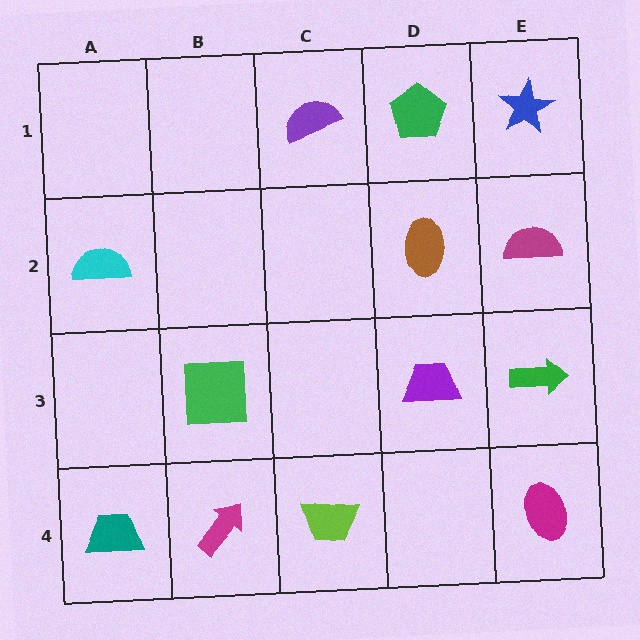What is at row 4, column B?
A magenta arrow.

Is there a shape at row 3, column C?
No, that cell is empty.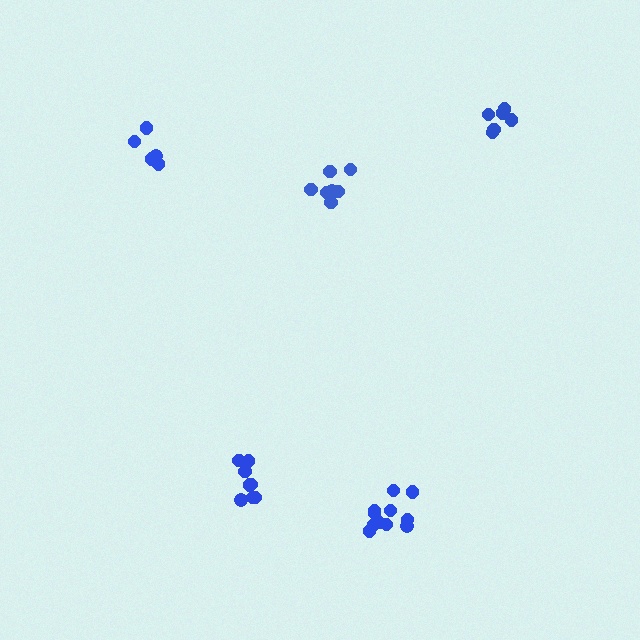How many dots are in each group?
Group 1: 8 dots, Group 2: 11 dots, Group 3: 8 dots, Group 4: 6 dots, Group 5: 6 dots (39 total).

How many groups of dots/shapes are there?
There are 5 groups.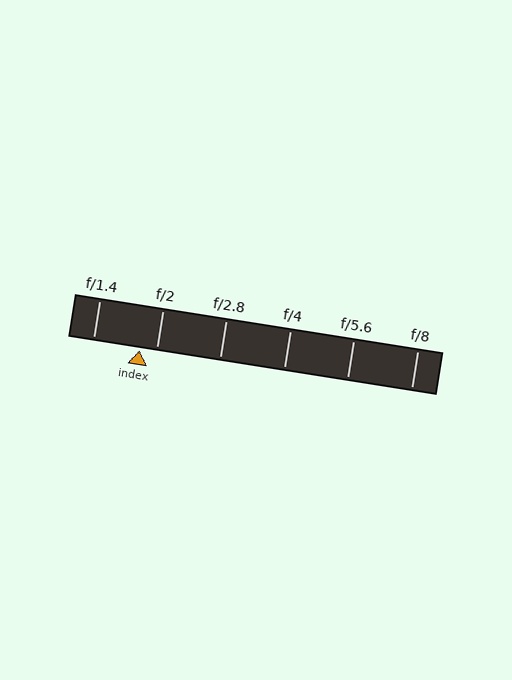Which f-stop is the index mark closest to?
The index mark is closest to f/2.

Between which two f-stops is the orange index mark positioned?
The index mark is between f/1.4 and f/2.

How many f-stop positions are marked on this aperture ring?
There are 6 f-stop positions marked.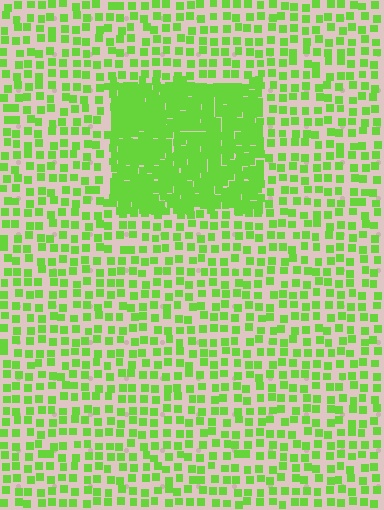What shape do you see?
I see a rectangle.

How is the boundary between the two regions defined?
The boundary is defined by a change in element density (approximately 2.8x ratio). All elements are the same color, size, and shape.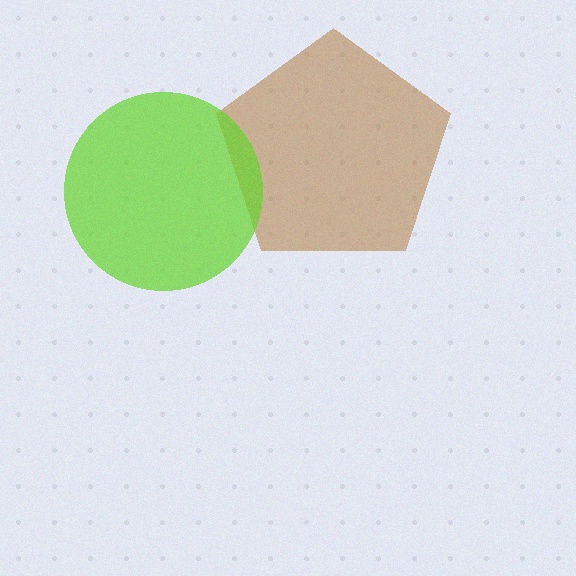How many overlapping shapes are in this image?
There are 2 overlapping shapes in the image.